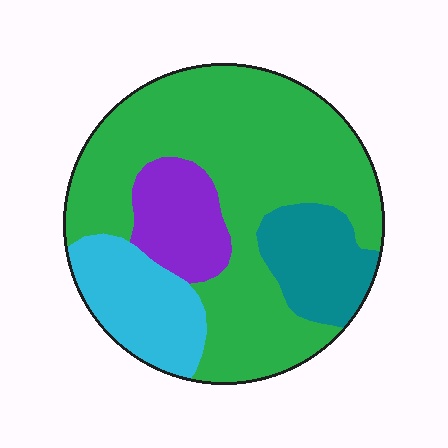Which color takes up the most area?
Green, at roughly 60%.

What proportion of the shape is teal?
Teal takes up less than a sixth of the shape.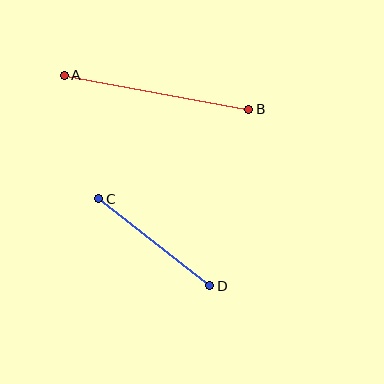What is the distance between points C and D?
The distance is approximately 141 pixels.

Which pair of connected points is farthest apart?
Points A and B are farthest apart.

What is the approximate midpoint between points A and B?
The midpoint is at approximately (156, 92) pixels.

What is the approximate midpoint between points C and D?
The midpoint is at approximately (154, 242) pixels.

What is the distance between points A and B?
The distance is approximately 187 pixels.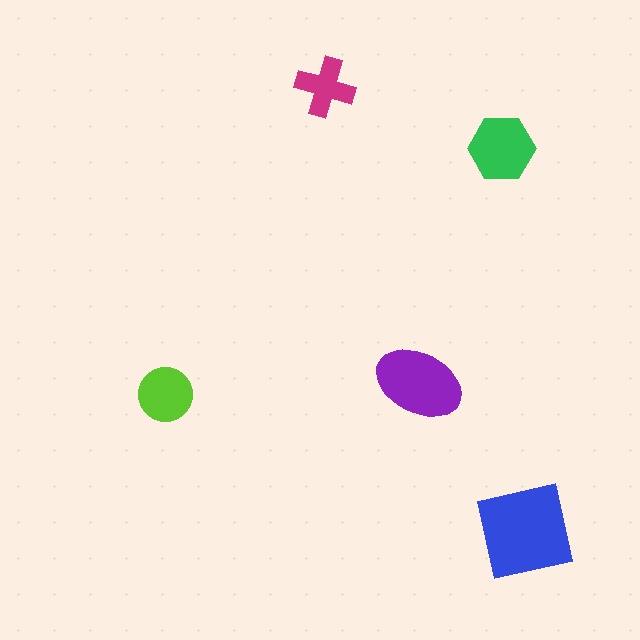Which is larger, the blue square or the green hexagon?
The blue square.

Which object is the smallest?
The magenta cross.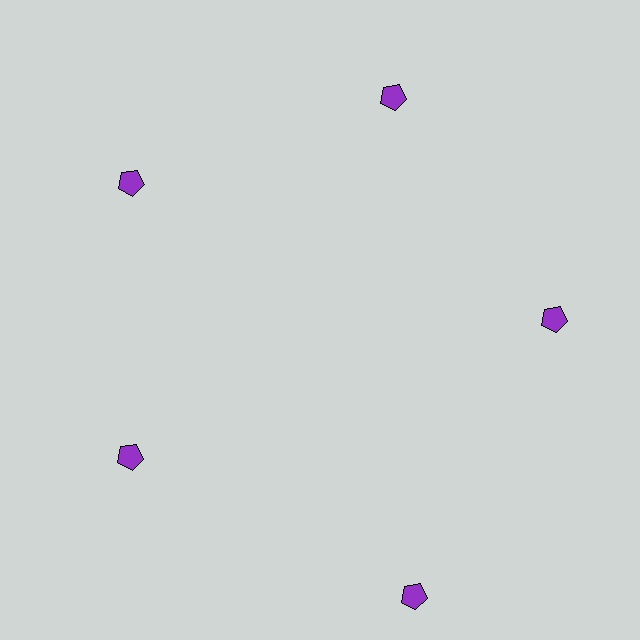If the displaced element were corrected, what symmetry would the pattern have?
It would have 5-fold rotational symmetry — the pattern would map onto itself every 72 degrees.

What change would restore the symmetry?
The symmetry would be restored by moving it inward, back onto the ring so that all 5 pentagons sit at equal angles and equal distance from the center.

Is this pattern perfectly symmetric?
No. The 5 purple pentagons are arranged in a ring, but one element near the 5 o'clock position is pushed outward from the center, breaking the 5-fold rotational symmetry.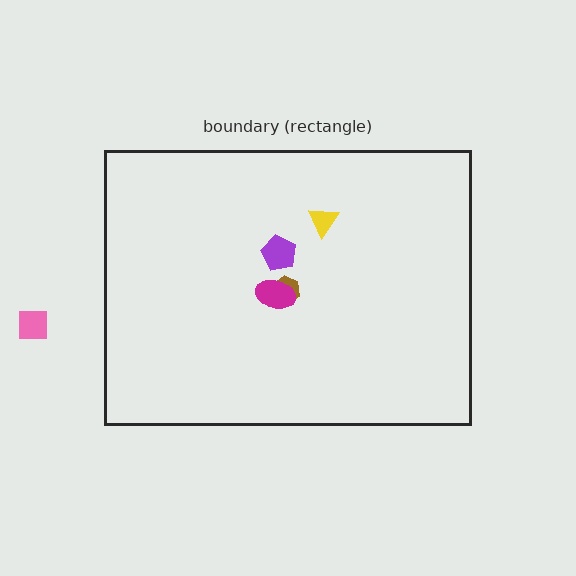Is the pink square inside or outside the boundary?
Outside.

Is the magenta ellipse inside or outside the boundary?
Inside.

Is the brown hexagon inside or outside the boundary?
Inside.